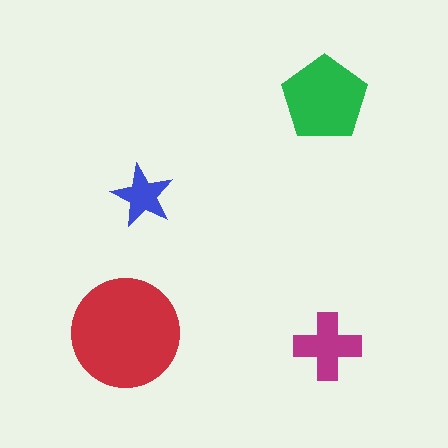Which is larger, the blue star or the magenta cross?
The magenta cross.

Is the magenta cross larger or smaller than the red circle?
Smaller.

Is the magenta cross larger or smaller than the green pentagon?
Smaller.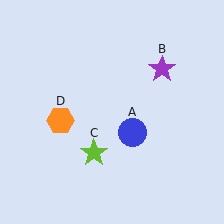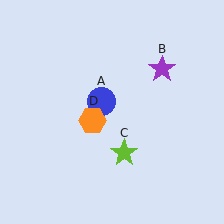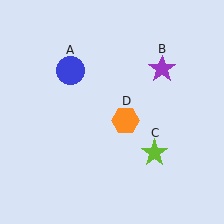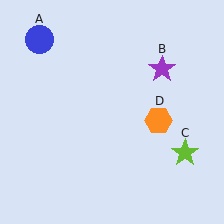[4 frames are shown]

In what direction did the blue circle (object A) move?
The blue circle (object A) moved up and to the left.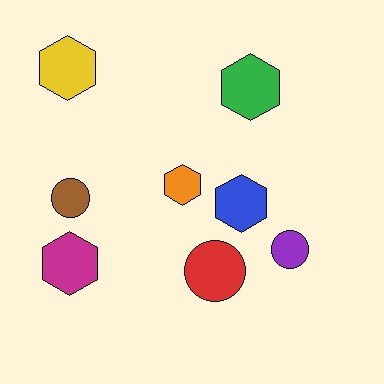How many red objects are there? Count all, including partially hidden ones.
There is 1 red object.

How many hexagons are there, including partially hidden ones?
There are 5 hexagons.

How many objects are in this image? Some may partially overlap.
There are 8 objects.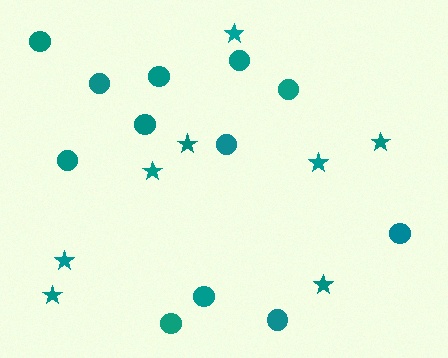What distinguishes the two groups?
There are 2 groups: one group of circles (12) and one group of stars (8).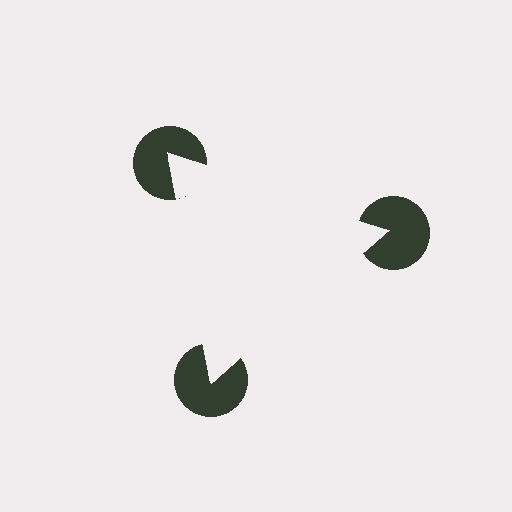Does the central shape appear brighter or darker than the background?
It typically appears slightly brighter than the background, even though no actual brightness change is drawn.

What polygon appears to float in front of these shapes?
An illusory triangle — its edges are inferred from the aligned wedge cuts in the pac-man discs, not physically drawn.